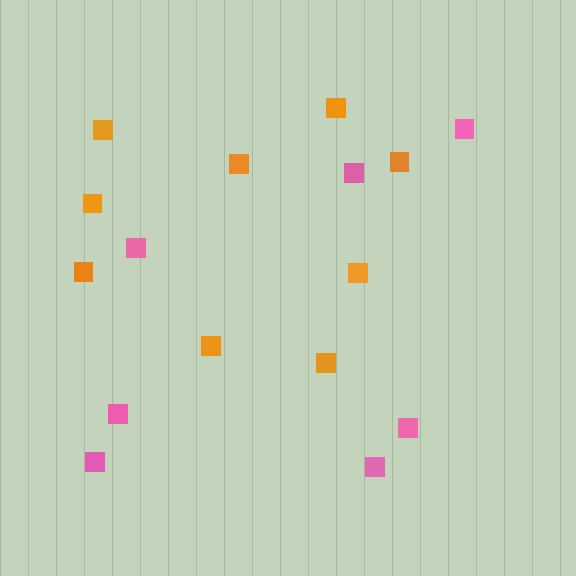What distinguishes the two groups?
There are 2 groups: one group of orange squares (9) and one group of pink squares (7).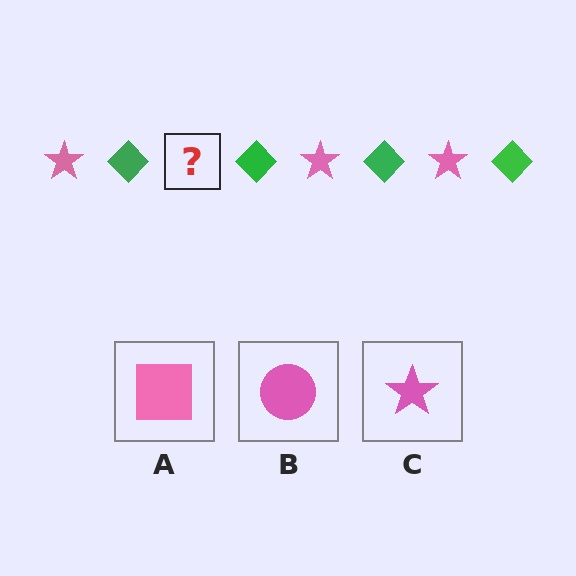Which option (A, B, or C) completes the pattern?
C.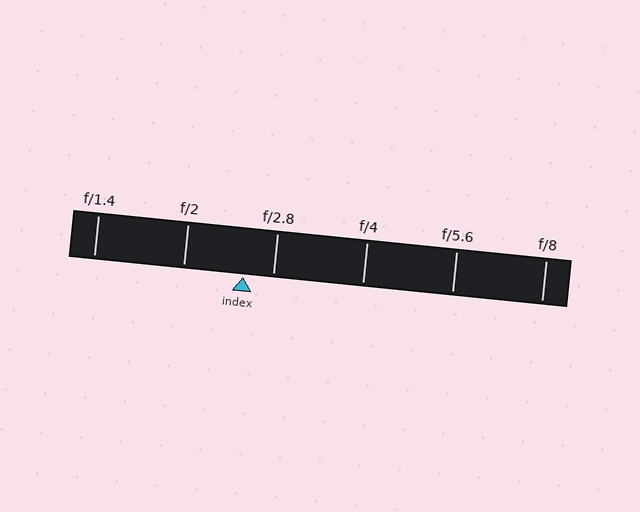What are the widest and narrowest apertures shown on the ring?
The widest aperture shown is f/1.4 and the narrowest is f/8.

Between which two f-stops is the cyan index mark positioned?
The index mark is between f/2 and f/2.8.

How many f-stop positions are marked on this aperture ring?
There are 6 f-stop positions marked.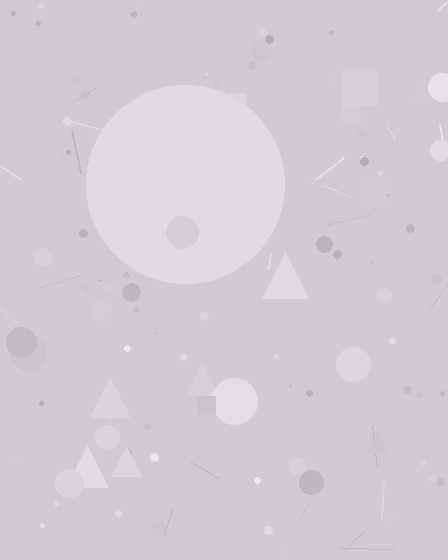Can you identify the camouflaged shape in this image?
The camouflaged shape is a circle.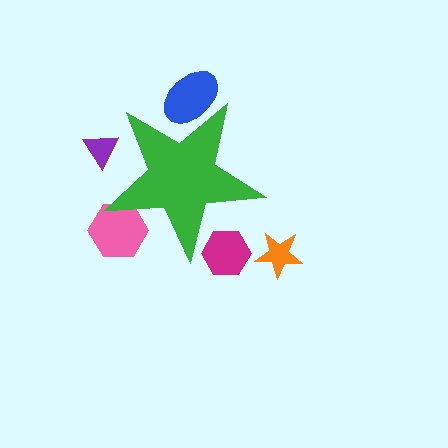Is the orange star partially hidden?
No, the orange star is fully visible.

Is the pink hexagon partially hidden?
Yes, the pink hexagon is partially hidden behind the green star.